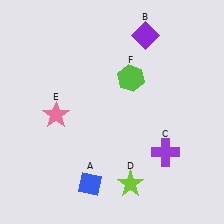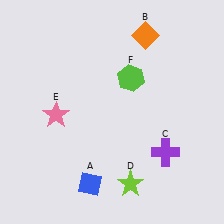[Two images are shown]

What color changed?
The diamond (B) changed from purple in Image 1 to orange in Image 2.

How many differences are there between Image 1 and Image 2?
There is 1 difference between the two images.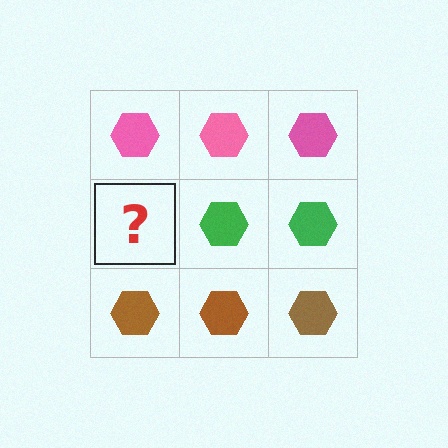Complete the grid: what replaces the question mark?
The question mark should be replaced with a green hexagon.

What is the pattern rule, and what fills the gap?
The rule is that each row has a consistent color. The gap should be filled with a green hexagon.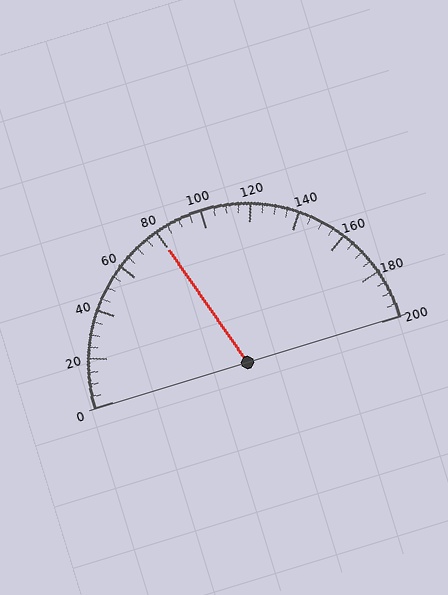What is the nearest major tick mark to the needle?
The nearest major tick mark is 80.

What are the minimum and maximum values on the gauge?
The gauge ranges from 0 to 200.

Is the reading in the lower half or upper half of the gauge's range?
The reading is in the lower half of the range (0 to 200).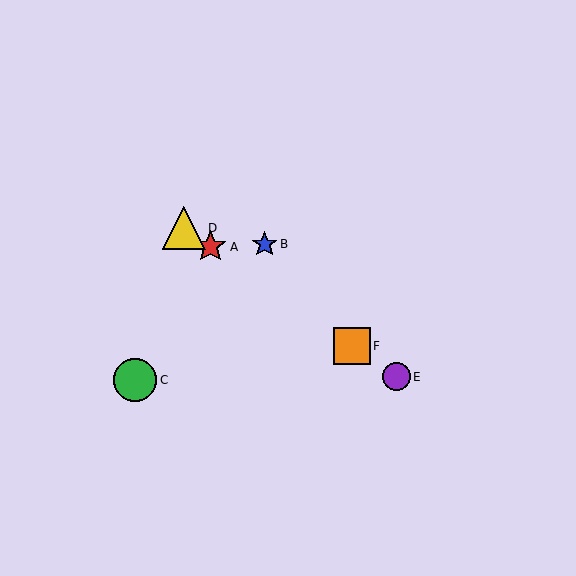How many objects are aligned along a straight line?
4 objects (A, D, E, F) are aligned along a straight line.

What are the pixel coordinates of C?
Object C is at (135, 380).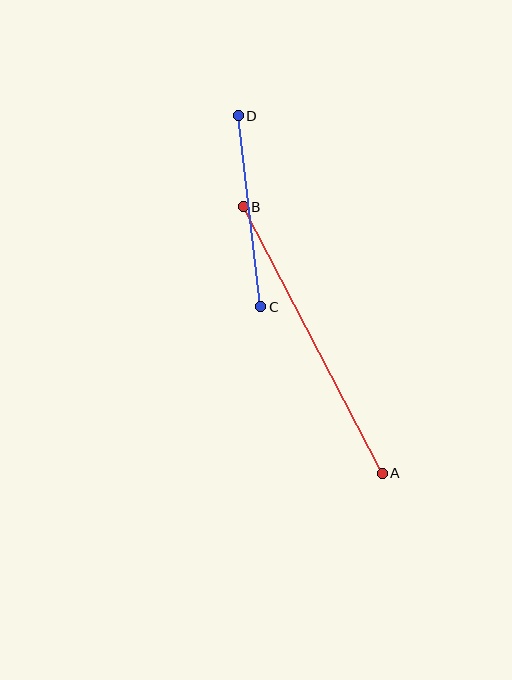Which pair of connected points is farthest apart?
Points A and B are farthest apart.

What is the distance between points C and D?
The distance is approximately 192 pixels.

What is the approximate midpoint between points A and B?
The midpoint is at approximately (313, 340) pixels.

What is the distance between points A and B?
The distance is approximately 301 pixels.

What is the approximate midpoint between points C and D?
The midpoint is at approximately (250, 211) pixels.